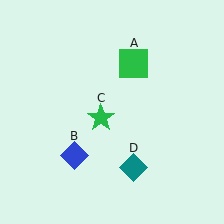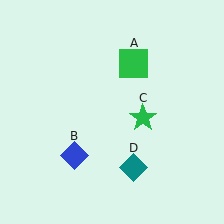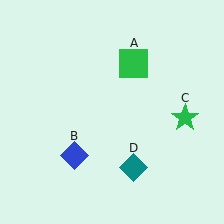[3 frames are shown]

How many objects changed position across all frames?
1 object changed position: green star (object C).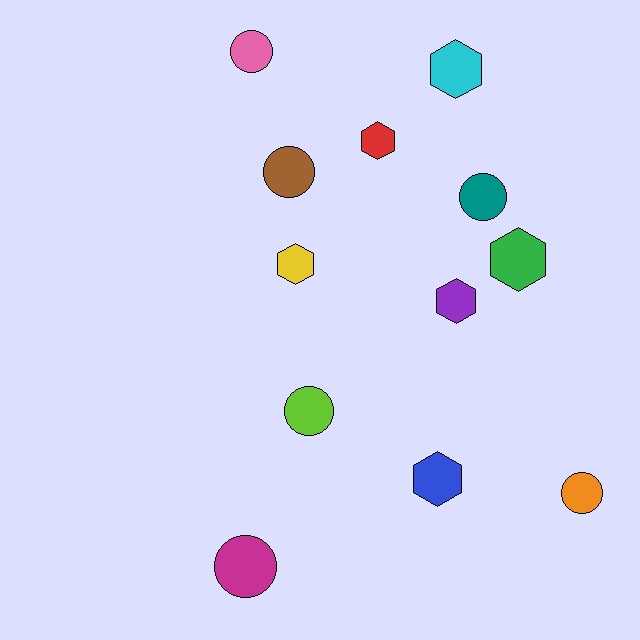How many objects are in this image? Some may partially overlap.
There are 12 objects.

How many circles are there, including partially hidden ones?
There are 6 circles.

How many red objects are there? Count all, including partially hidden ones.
There is 1 red object.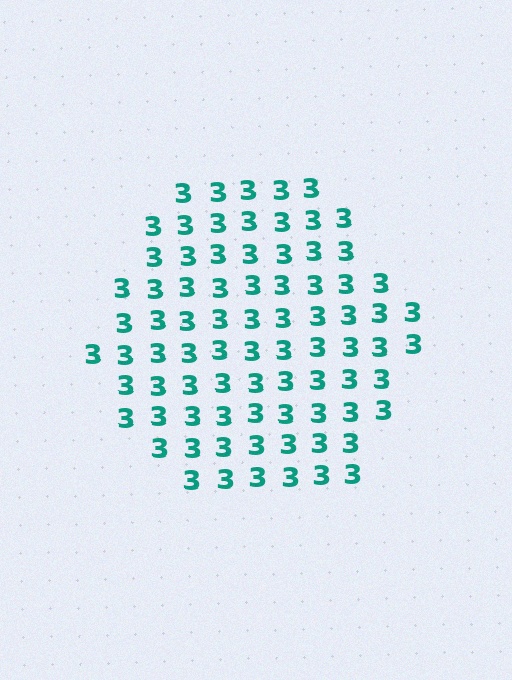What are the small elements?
The small elements are digit 3's.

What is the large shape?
The large shape is a hexagon.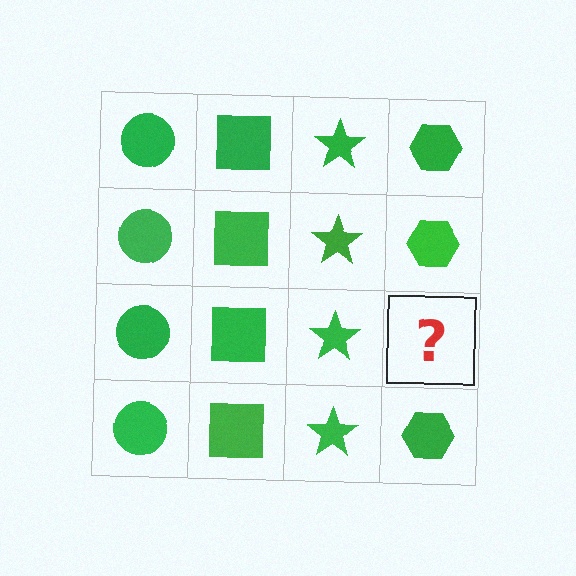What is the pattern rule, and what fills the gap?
The rule is that each column has a consistent shape. The gap should be filled with a green hexagon.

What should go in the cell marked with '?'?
The missing cell should contain a green hexagon.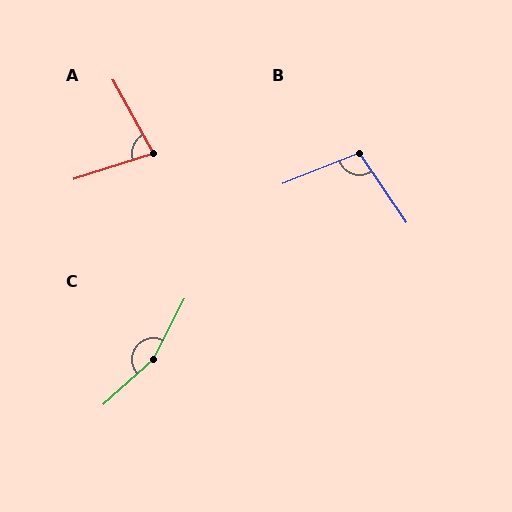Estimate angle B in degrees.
Approximately 103 degrees.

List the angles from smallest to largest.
A (79°), B (103°), C (160°).